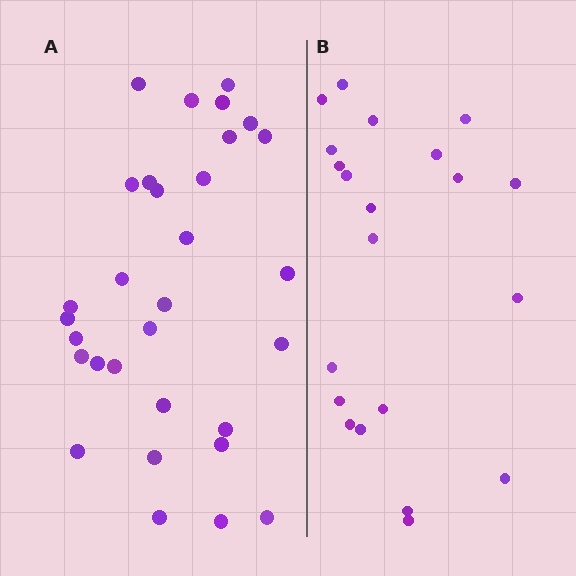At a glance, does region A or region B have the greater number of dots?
Region A (the left region) has more dots.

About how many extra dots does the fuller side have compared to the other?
Region A has roughly 10 or so more dots than region B.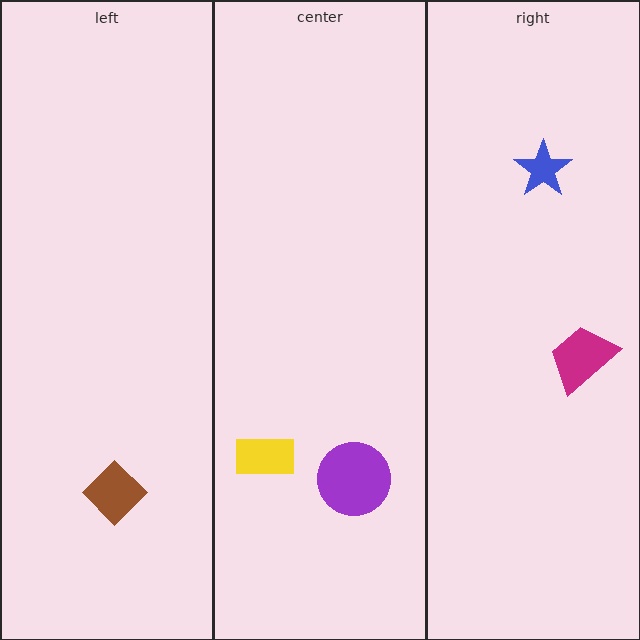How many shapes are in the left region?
1.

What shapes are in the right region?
The magenta trapezoid, the blue star.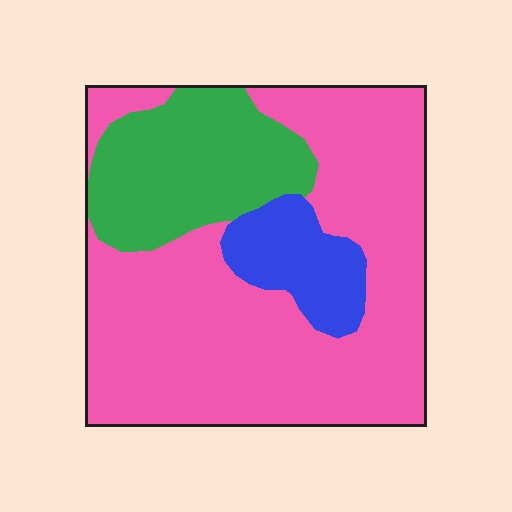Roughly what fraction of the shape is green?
Green takes up about one fifth (1/5) of the shape.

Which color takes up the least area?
Blue, at roughly 10%.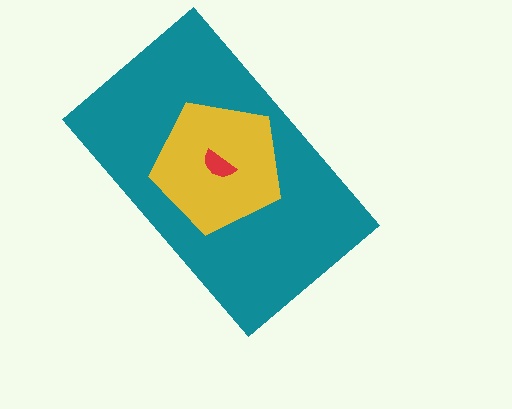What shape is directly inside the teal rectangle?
The yellow pentagon.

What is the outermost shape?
The teal rectangle.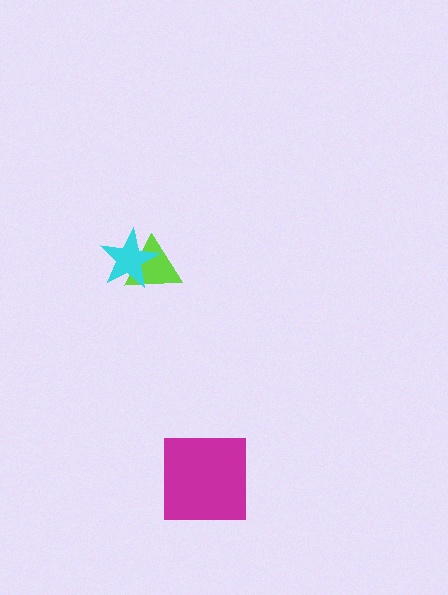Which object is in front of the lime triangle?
The cyan star is in front of the lime triangle.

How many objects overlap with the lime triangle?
1 object overlaps with the lime triangle.